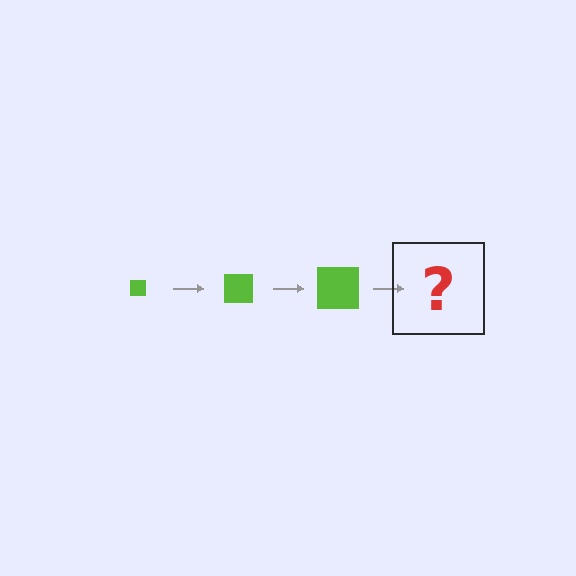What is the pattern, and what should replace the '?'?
The pattern is that the square gets progressively larger each step. The '?' should be a lime square, larger than the previous one.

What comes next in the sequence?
The next element should be a lime square, larger than the previous one.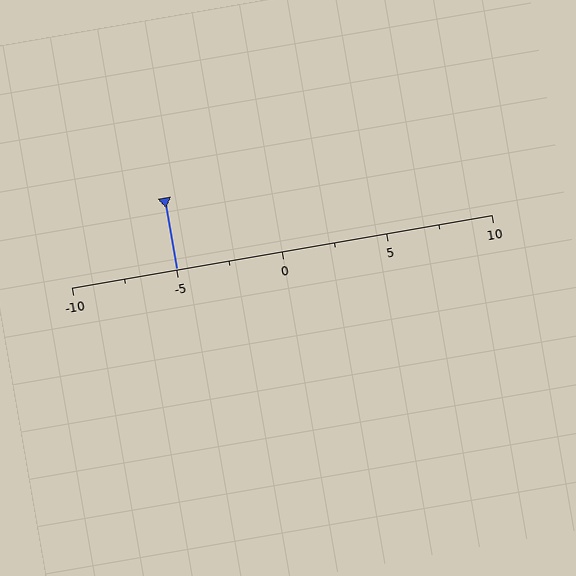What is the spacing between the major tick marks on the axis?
The major ticks are spaced 5 apart.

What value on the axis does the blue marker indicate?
The marker indicates approximately -5.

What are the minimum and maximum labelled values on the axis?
The axis runs from -10 to 10.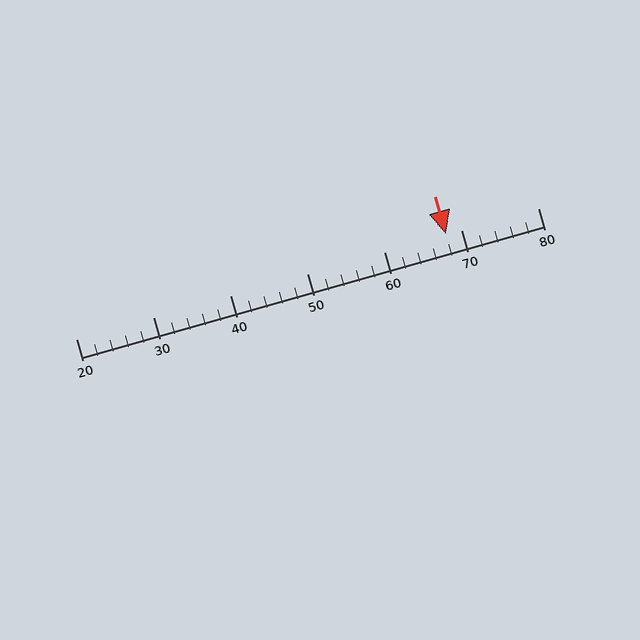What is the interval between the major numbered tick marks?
The major tick marks are spaced 10 units apart.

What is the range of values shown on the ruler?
The ruler shows values from 20 to 80.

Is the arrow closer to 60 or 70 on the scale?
The arrow is closer to 70.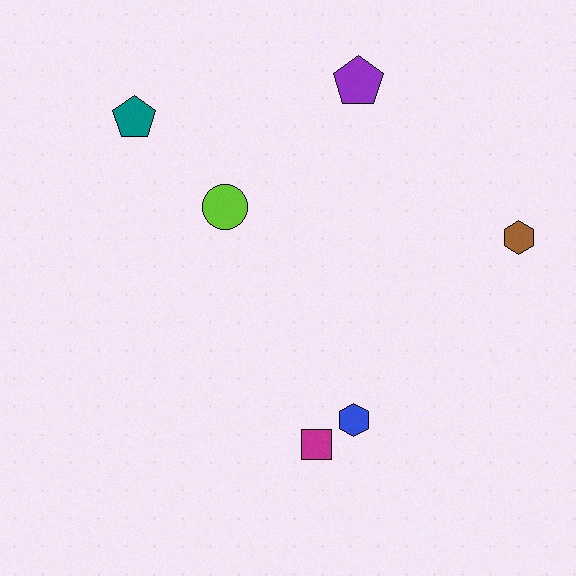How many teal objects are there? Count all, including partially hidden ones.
There is 1 teal object.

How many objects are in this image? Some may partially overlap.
There are 6 objects.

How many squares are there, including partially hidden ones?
There is 1 square.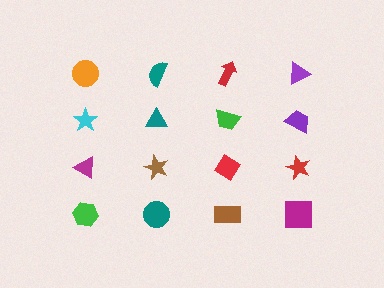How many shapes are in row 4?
4 shapes.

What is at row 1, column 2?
A teal semicircle.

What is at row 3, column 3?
A red diamond.